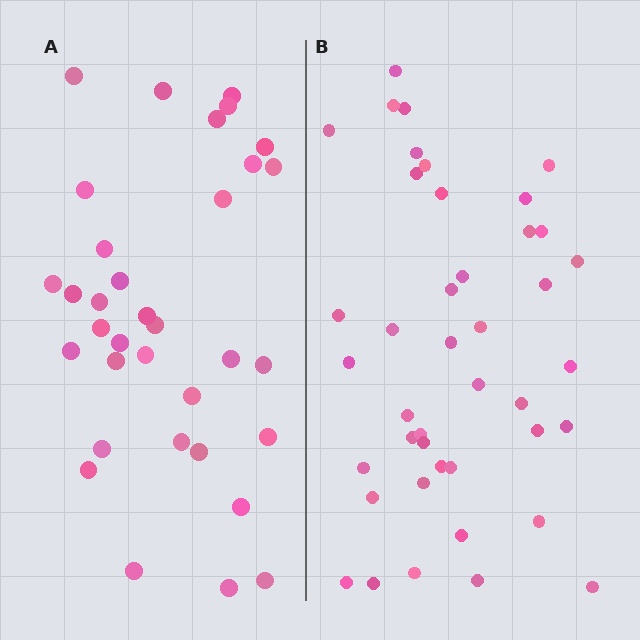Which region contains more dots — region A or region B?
Region B (the right region) has more dots.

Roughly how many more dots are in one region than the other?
Region B has roughly 8 or so more dots than region A.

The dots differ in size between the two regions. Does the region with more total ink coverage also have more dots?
No. Region A has more total ink coverage because its dots are larger, but region B actually contains more individual dots. Total area can be misleading — the number of items is what matters here.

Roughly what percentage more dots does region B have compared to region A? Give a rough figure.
About 25% more.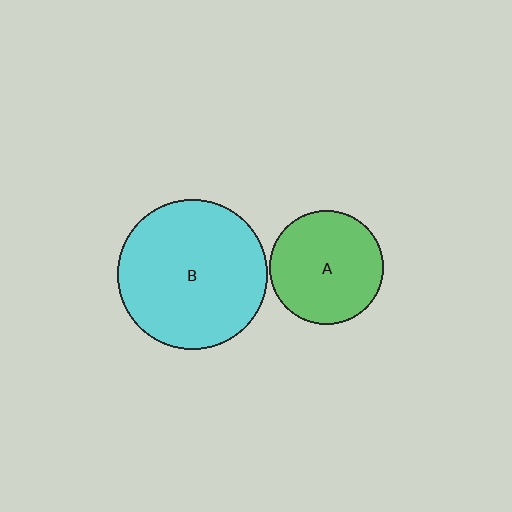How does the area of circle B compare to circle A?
Approximately 1.7 times.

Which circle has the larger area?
Circle B (cyan).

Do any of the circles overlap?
No, none of the circles overlap.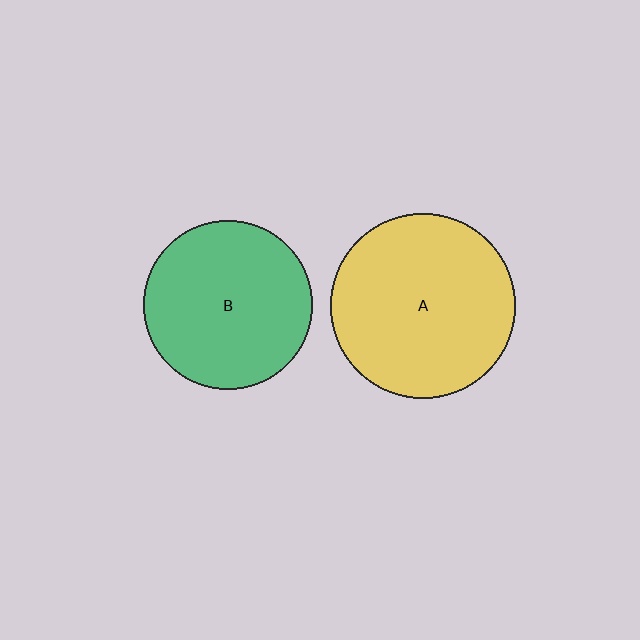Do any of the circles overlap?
No, none of the circles overlap.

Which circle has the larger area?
Circle A (yellow).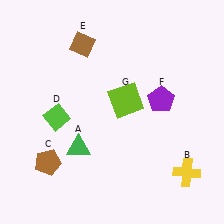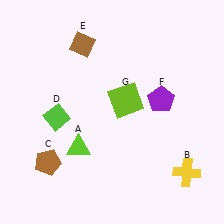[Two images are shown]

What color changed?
The triangle (A) changed from green in Image 1 to lime in Image 2.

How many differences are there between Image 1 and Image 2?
There is 1 difference between the two images.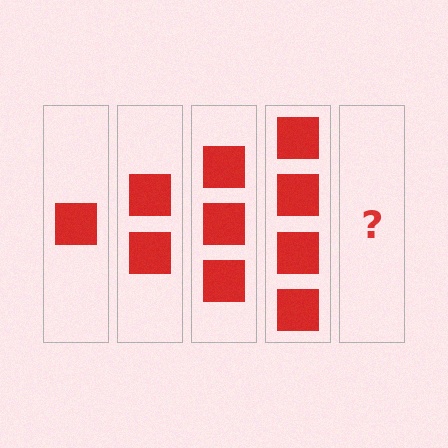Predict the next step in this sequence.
The next step is 5 squares.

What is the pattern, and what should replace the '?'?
The pattern is that each step adds one more square. The '?' should be 5 squares.